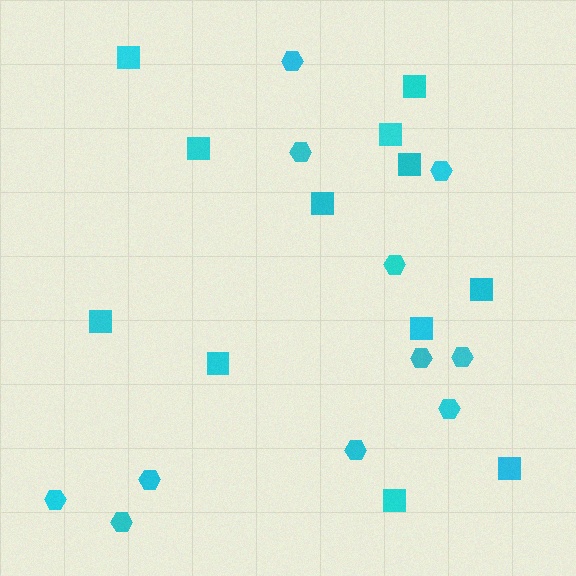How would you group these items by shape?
There are 2 groups: one group of squares (12) and one group of hexagons (11).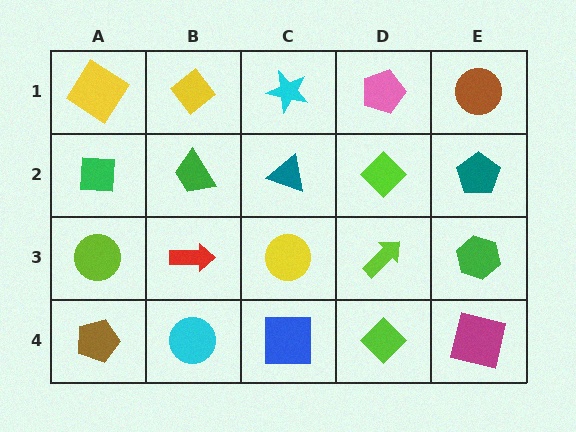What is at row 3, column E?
A green hexagon.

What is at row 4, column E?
A magenta square.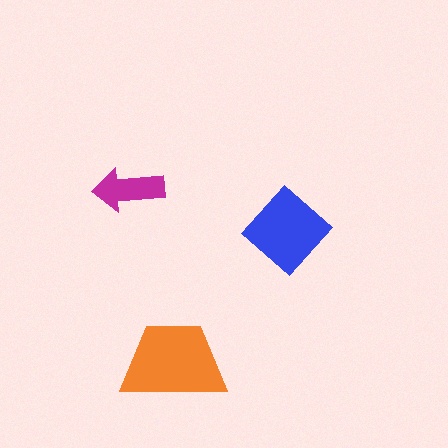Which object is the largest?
The orange trapezoid.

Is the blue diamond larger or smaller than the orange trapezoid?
Smaller.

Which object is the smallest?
The magenta arrow.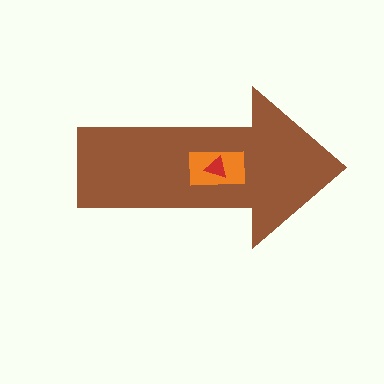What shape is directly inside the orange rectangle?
The red triangle.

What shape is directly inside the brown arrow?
The orange rectangle.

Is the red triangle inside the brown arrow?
Yes.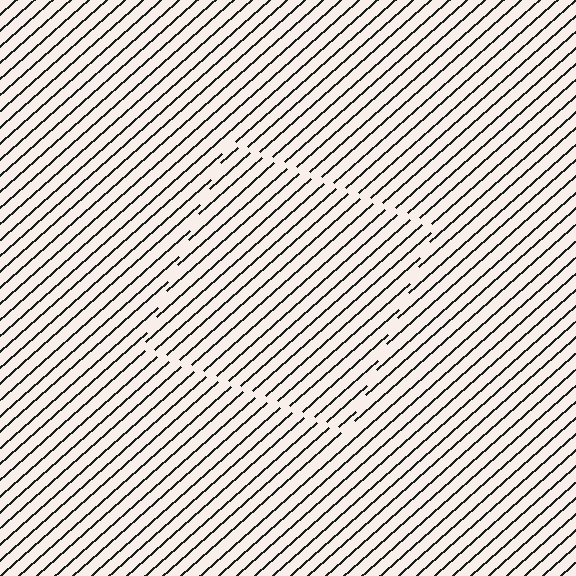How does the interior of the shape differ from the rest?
The interior of the shape contains the same grating, shifted by half a period — the contour is defined by the phase discontinuity where line-ends from the inner and outer gratings abut.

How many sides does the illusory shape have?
4 sides — the line-ends trace a square.